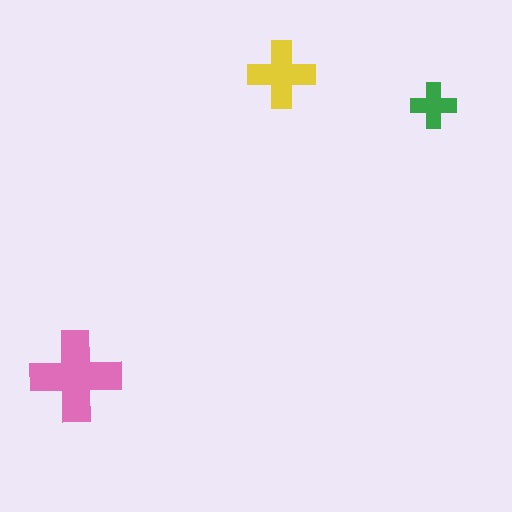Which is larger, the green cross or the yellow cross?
The yellow one.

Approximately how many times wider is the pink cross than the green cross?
About 2 times wider.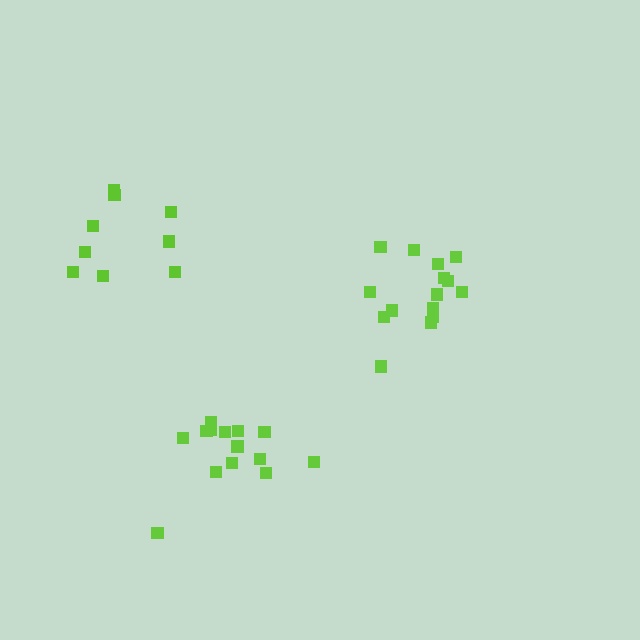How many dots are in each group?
Group 1: 14 dots, Group 2: 15 dots, Group 3: 9 dots (38 total).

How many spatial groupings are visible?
There are 3 spatial groupings.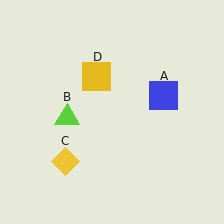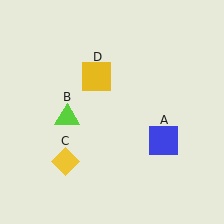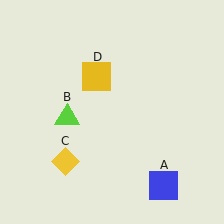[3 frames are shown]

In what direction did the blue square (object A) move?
The blue square (object A) moved down.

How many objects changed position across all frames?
1 object changed position: blue square (object A).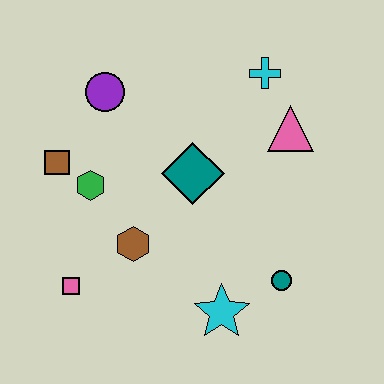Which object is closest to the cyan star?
The teal circle is closest to the cyan star.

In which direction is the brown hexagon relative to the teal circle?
The brown hexagon is to the left of the teal circle.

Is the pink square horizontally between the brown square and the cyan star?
Yes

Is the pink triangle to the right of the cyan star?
Yes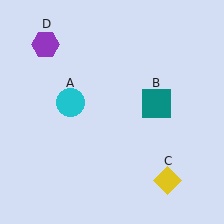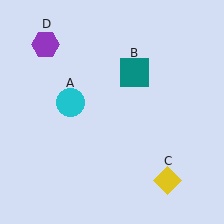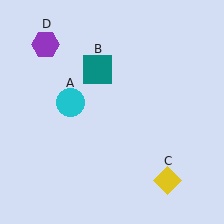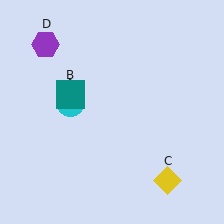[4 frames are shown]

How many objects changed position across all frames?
1 object changed position: teal square (object B).